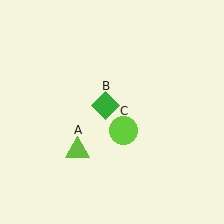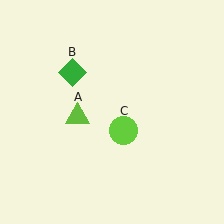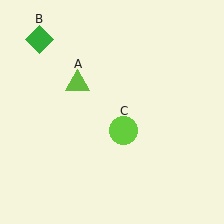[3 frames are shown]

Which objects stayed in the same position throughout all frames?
Lime circle (object C) remained stationary.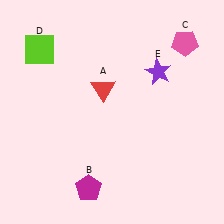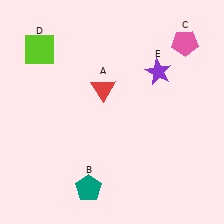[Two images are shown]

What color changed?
The pentagon (B) changed from magenta in Image 1 to teal in Image 2.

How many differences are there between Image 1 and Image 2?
There is 1 difference between the two images.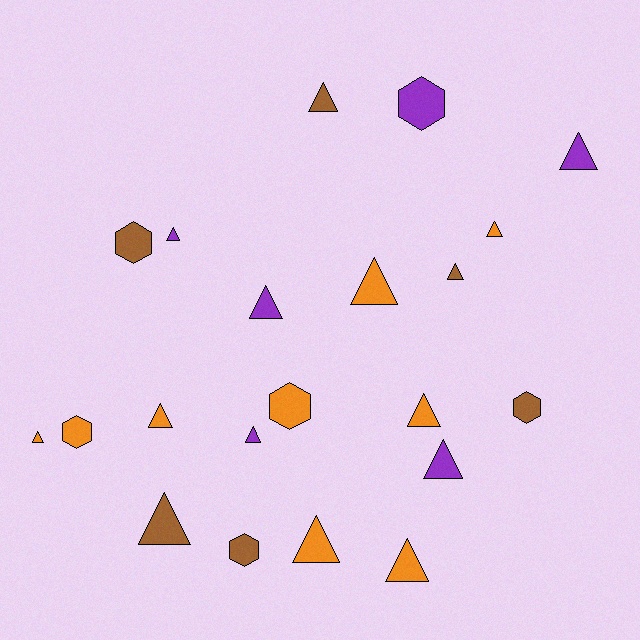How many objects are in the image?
There are 21 objects.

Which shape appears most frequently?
Triangle, with 15 objects.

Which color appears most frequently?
Orange, with 9 objects.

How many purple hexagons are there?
There is 1 purple hexagon.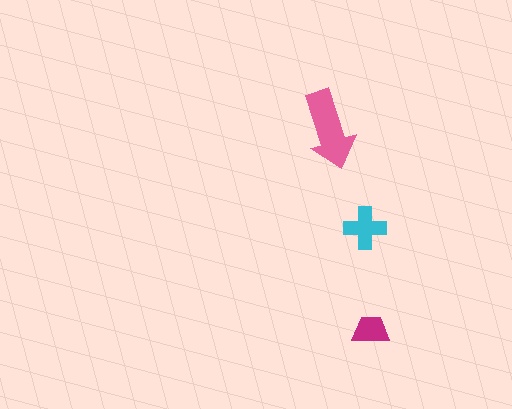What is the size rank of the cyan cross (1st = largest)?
2nd.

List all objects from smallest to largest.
The magenta trapezoid, the cyan cross, the pink arrow.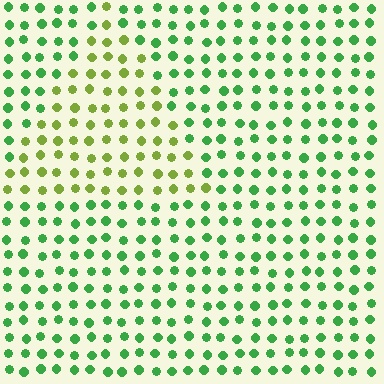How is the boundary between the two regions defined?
The boundary is defined purely by a slight shift in hue (about 43 degrees). Spacing, size, and orientation are identical on both sides.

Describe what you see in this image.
The image is filled with small green elements in a uniform arrangement. A triangle-shaped region is visible where the elements are tinted to a slightly different hue, forming a subtle color boundary.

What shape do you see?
I see a triangle.